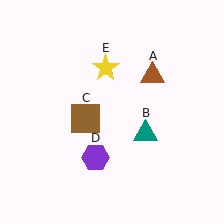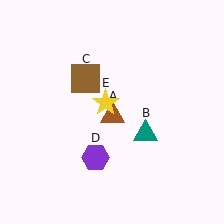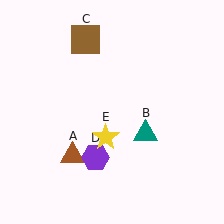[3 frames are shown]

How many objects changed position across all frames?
3 objects changed position: brown triangle (object A), brown square (object C), yellow star (object E).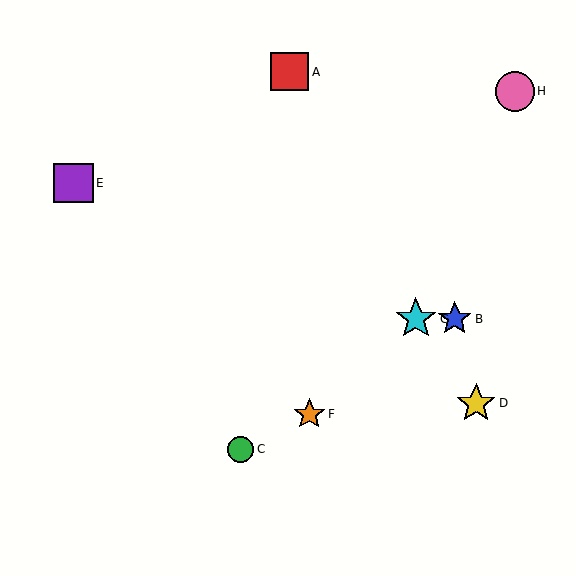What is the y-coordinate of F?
Object F is at y≈414.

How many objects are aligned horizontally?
2 objects (B, G) are aligned horizontally.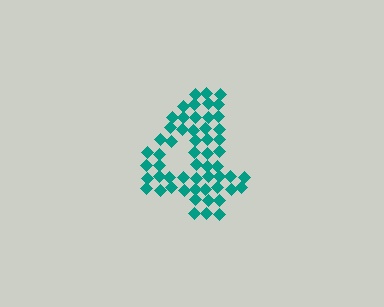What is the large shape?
The large shape is the digit 4.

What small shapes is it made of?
It is made of small diamonds.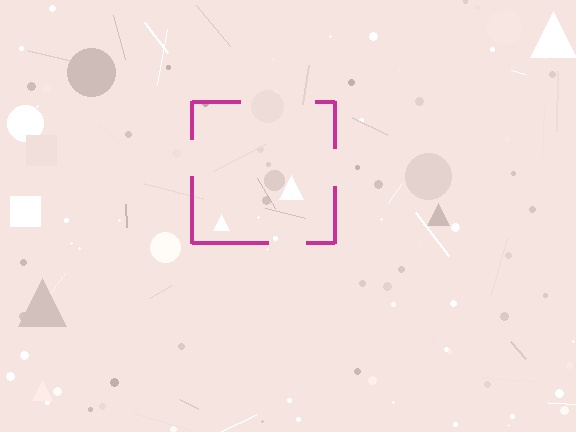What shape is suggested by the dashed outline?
The dashed outline suggests a square.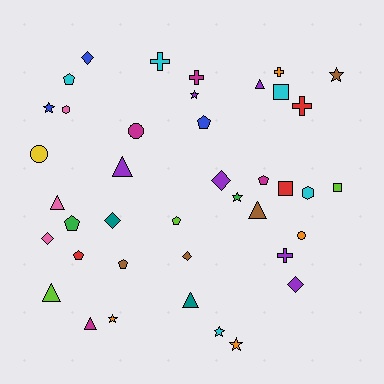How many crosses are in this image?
There are 5 crosses.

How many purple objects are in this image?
There are 6 purple objects.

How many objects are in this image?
There are 40 objects.